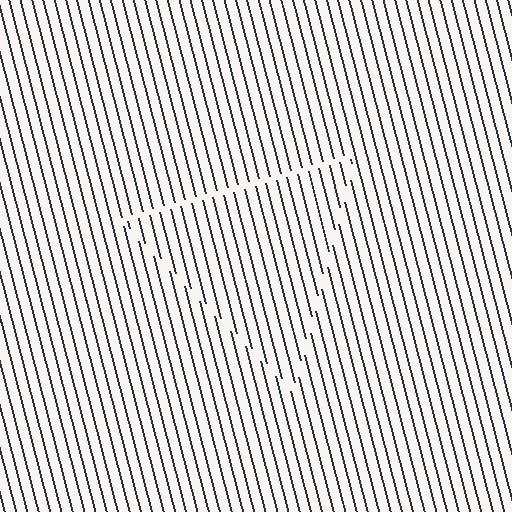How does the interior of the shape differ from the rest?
The interior of the shape contains the same grating, shifted by half a period — the contour is defined by the phase discontinuity where line-ends from the inner and outer gratings abut.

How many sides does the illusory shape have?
3 sides — the line-ends trace a triangle.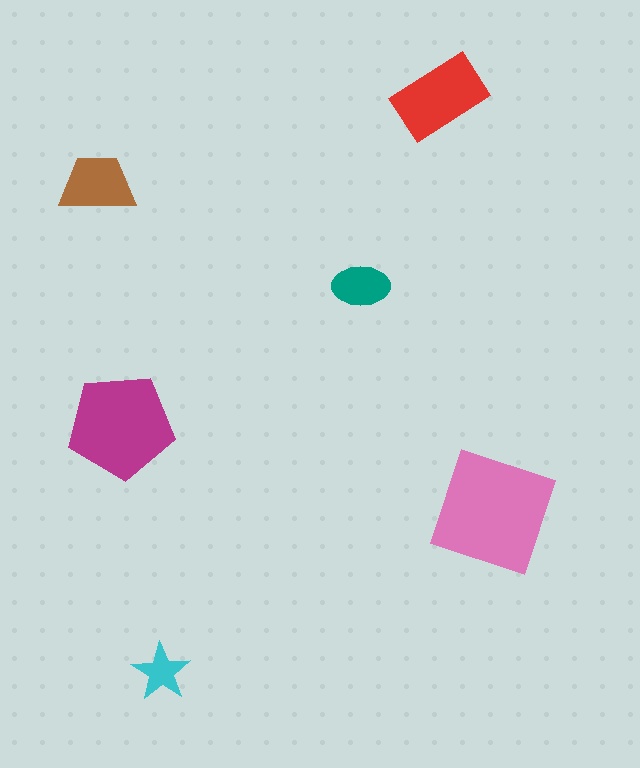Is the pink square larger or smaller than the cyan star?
Larger.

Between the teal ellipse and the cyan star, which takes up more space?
The teal ellipse.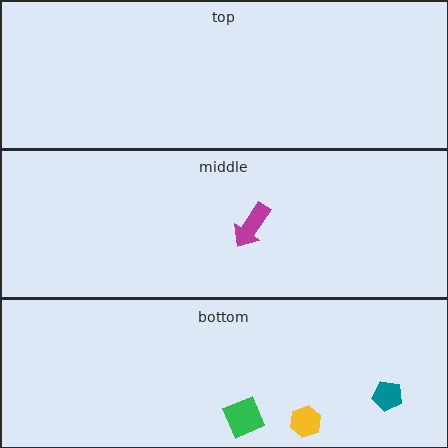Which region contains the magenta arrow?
The middle region.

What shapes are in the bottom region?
The green square, the teal pentagon, the yellow hexagon.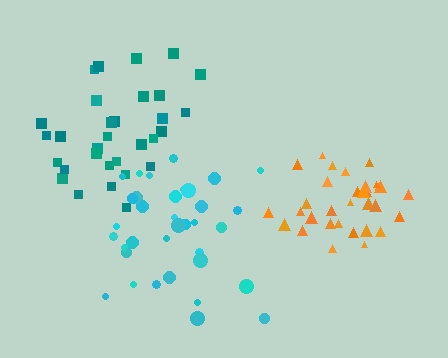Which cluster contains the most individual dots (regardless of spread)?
Cyan (35).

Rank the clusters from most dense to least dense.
orange, cyan, teal.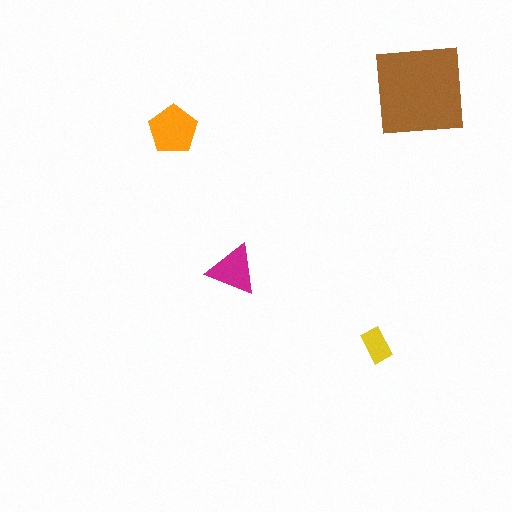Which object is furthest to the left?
The orange pentagon is leftmost.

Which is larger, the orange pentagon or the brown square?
The brown square.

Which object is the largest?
The brown square.